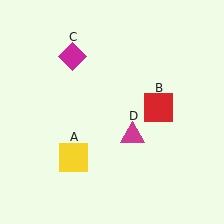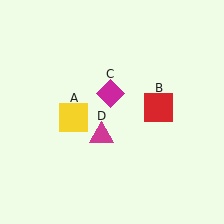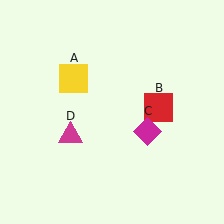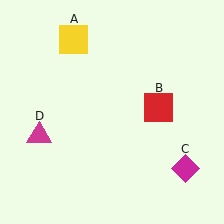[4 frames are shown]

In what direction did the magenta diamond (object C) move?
The magenta diamond (object C) moved down and to the right.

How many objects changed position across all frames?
3 objects changed position: yellow square (object A), magenta diamond (object C), magenta triangle (object D).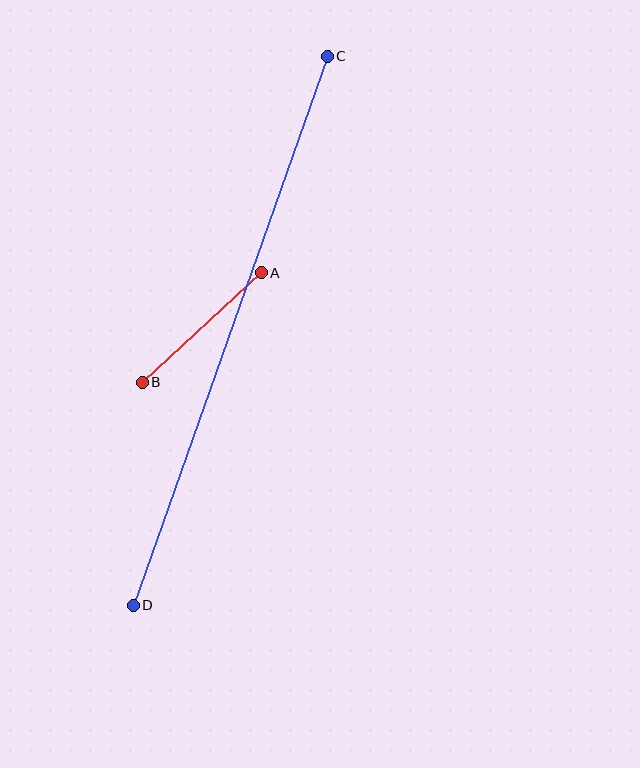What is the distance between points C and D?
The distance is approximately 582 pixels.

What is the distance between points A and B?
The distance is approximately 162 pixels.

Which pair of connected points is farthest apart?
Points C and D are farthest apart.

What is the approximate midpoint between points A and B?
The midpoint is at approximately (202, 327) pixels.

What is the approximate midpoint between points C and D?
The midpoint is at approximately (230, 331) pixels.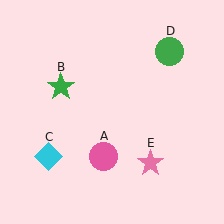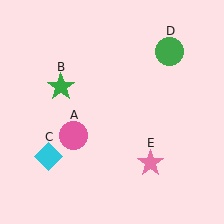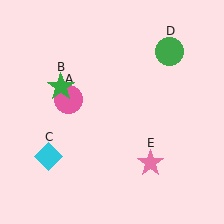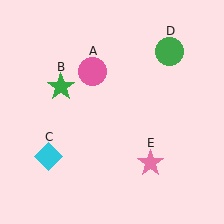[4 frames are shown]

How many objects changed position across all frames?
1 object changed position: pink circle (object A).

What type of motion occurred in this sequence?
The pink circle (object A) rotated clockwise around the center of the scene.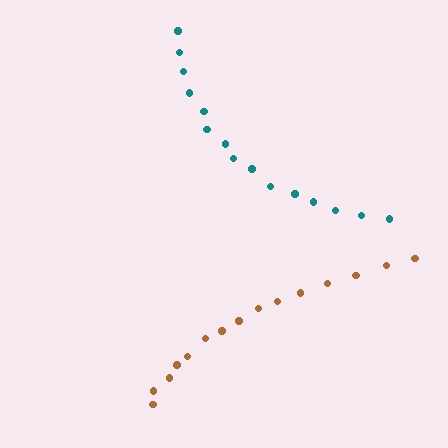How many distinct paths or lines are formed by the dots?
There are 2 distinct paths.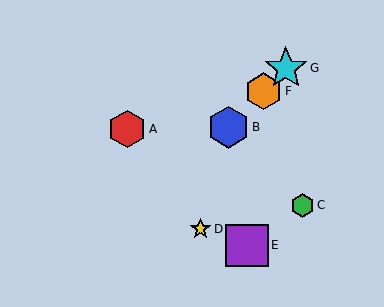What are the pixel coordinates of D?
Object D is at (200, 229).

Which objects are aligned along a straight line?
Objects B, F, G are aligned along a straight line.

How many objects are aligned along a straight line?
3 objects (B, F, G) are aligned along a straight line.